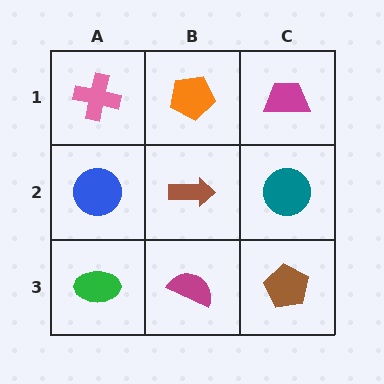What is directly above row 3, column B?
A brown arrow.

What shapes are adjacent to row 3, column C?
A teal circle (row 2, column C), a magenta semicircle (row 3, column B).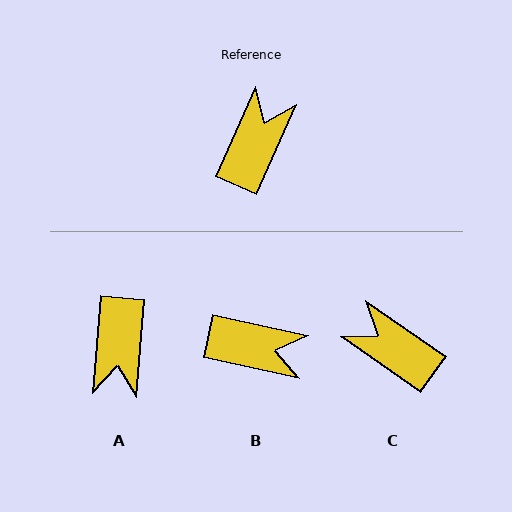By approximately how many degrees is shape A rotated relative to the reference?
Approximately 160 degrees clockwise.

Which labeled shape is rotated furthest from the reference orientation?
A, about 160 degrees away.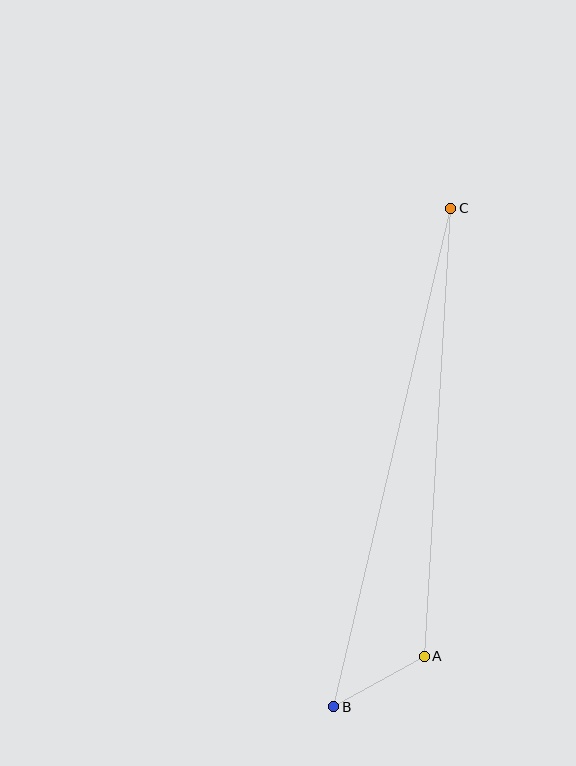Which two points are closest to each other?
Points A and B are closest to each other.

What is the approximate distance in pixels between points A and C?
The distance between A and C is approximately 449 pixels.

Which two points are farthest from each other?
Points B and C are farthest from each other.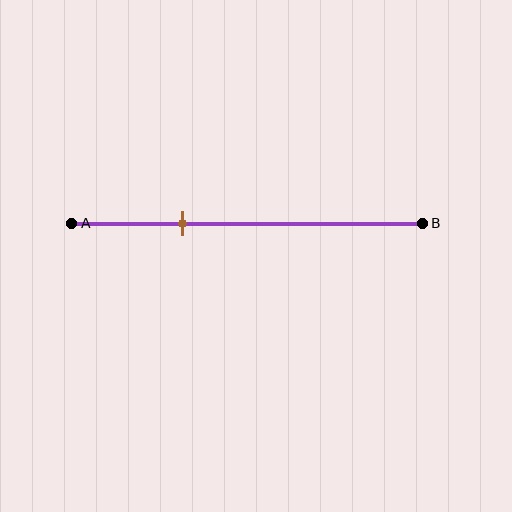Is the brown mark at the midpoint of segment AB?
No, the mark is at about 30% from A, not at the 50% midpoint.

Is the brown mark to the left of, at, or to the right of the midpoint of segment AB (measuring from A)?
The brown mark is to the left of the midpoint of segment AB.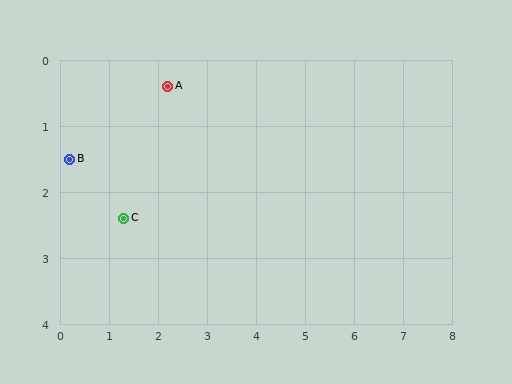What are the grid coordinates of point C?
Point C is at approximately (1.3, 2.4).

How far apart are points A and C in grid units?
Points A and C are about 2.2 grid units apart.